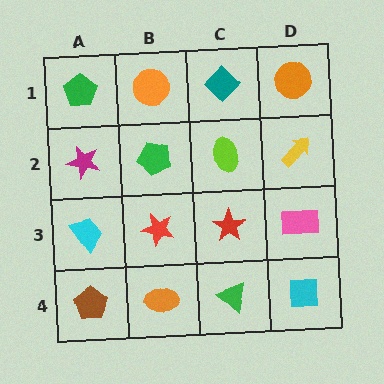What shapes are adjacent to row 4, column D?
A pink rectangle (row 3, column D), a green triangle (row 4, column C).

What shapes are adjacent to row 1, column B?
A green pentagon (row 2, column B), a green pentagon (row 1, column A), a teal diamond (row 1, column C).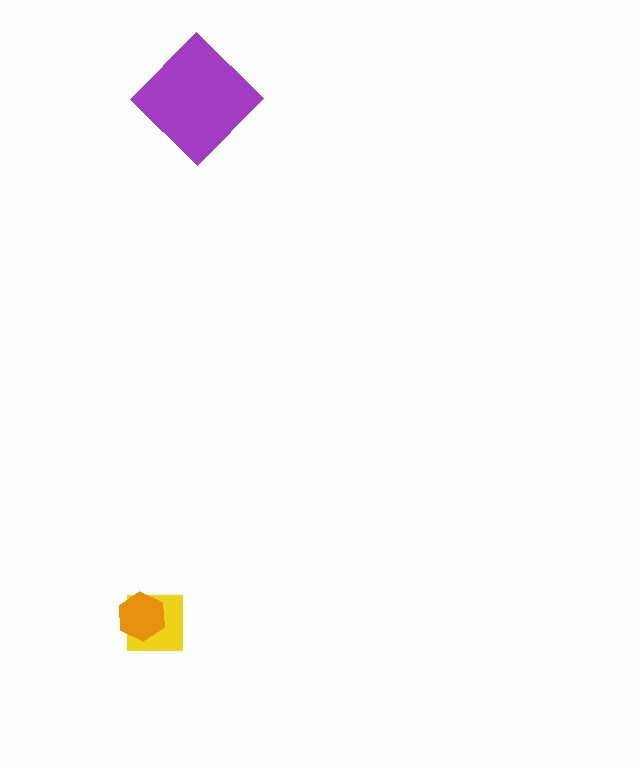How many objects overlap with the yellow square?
1 object overlaps with the yellow square.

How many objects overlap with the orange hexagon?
1 object overlaps with the orange hexagon.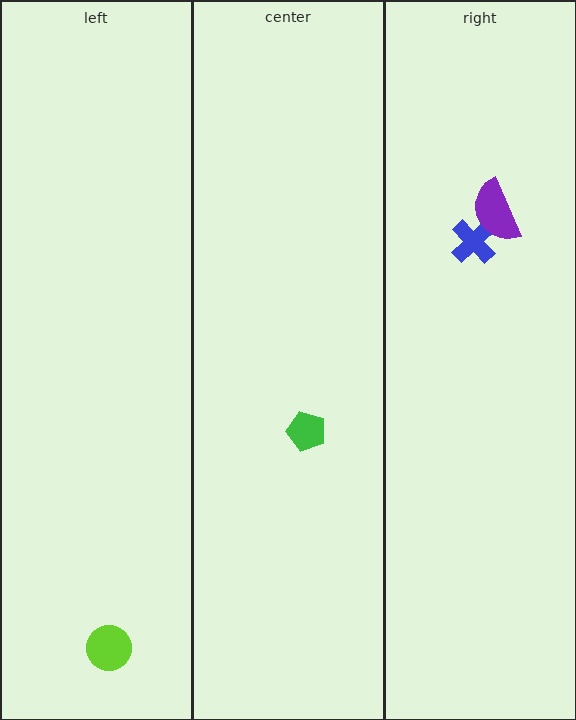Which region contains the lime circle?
The left region.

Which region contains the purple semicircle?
The right region.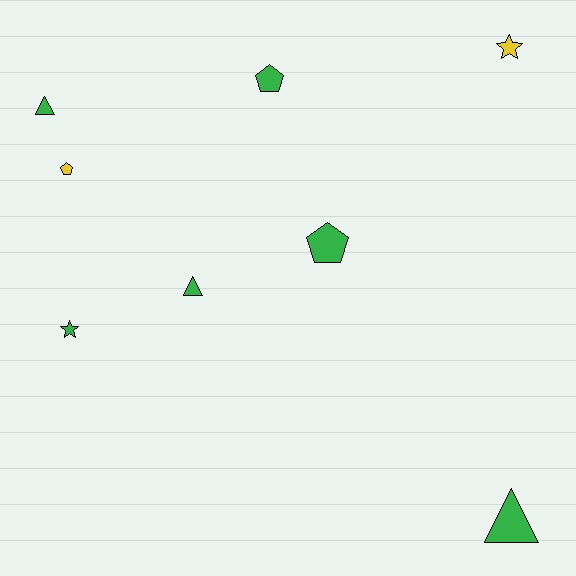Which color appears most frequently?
Green, with 6 objects.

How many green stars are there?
There is 1 green star.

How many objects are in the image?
There are 8 objects.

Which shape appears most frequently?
Triangle, with 3 objects.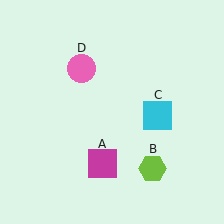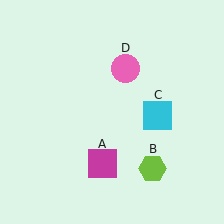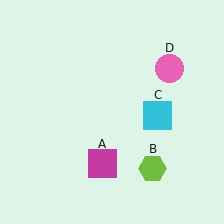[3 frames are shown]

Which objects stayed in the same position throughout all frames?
Magenta square (object A) and lime hexagon (object B) and cyan square (object C) remained stationary.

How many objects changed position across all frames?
1 object changed position: pink circle (object D).